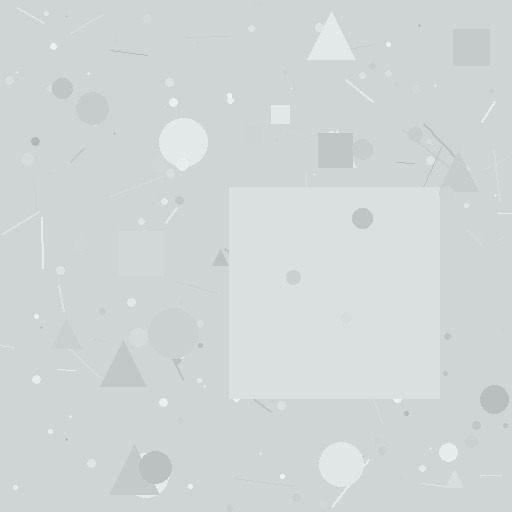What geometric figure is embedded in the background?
A square is embedded in the background.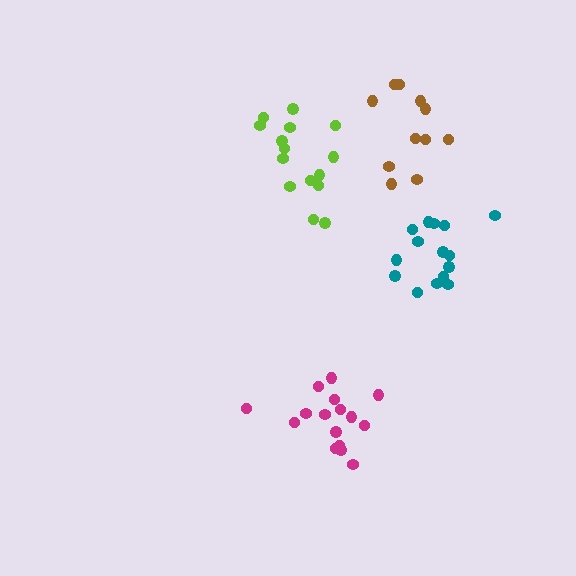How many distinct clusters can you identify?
There are 4 distinct clusters.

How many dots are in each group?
Group 1: 15 dots, Group 2: 16 dots, Group 3: 11 dots, Group 4: 15 dots (57 total).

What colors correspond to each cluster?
The clusters are colored: lime, magenta, brown, teal.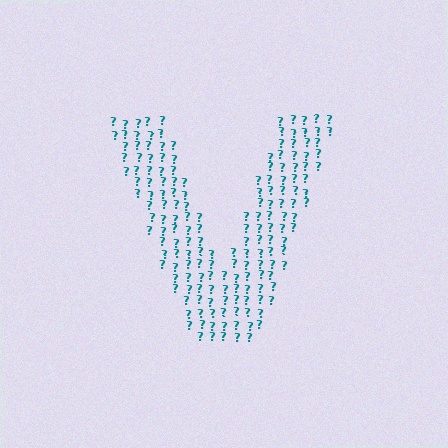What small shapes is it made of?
It is made of small question marks.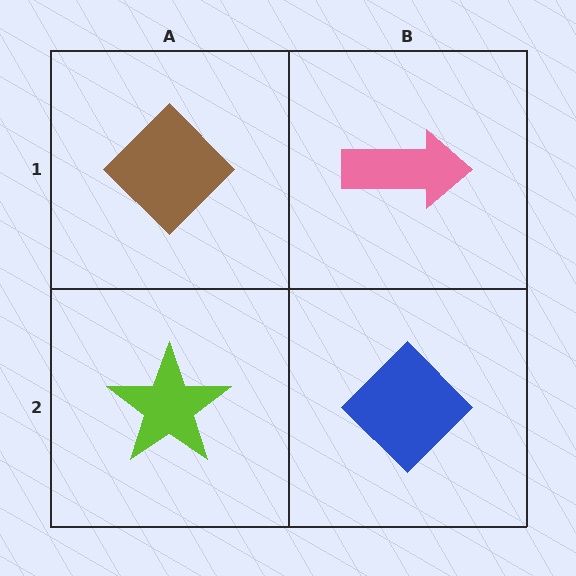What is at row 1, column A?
A brown diamond.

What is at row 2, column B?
A blue diamond.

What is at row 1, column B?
A pink arrow.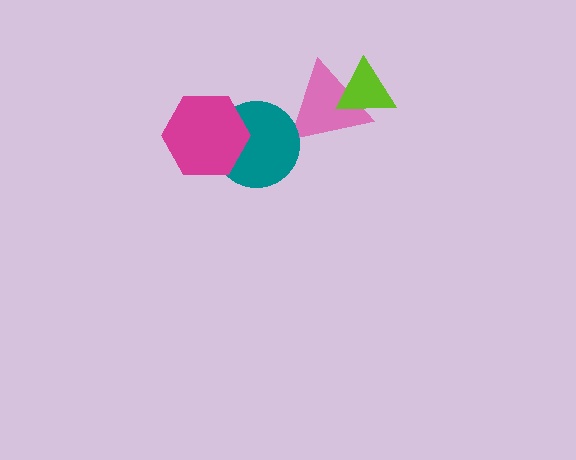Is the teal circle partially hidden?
Yes, it is partially covered by another shape.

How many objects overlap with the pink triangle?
2 objects overlap with the pink triangle.